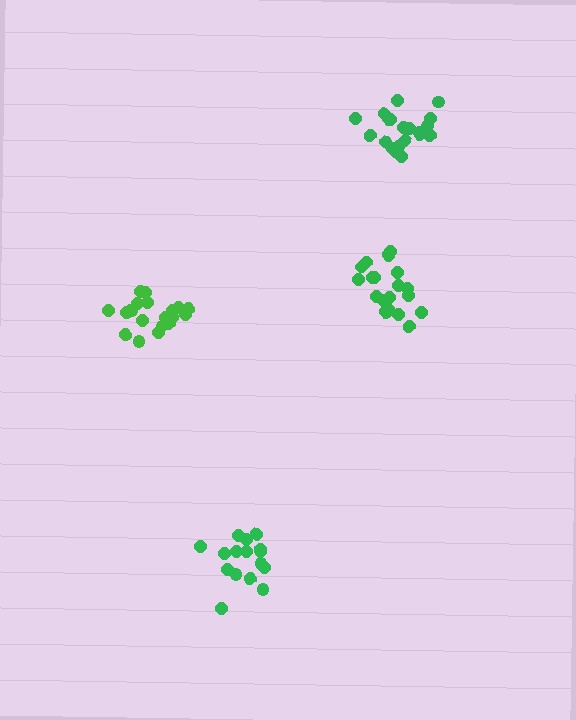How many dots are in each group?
Group 1: 20 dots, Group 2: 20 dots, Group 3: 19 dots, Group 4: 17 dots (76 total).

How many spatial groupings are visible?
There are 4 spatial groupings.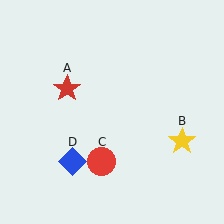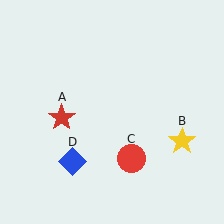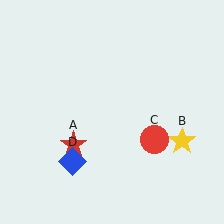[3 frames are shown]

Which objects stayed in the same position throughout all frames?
Yellow star (object B) and blue diamond (object D) remained stationary.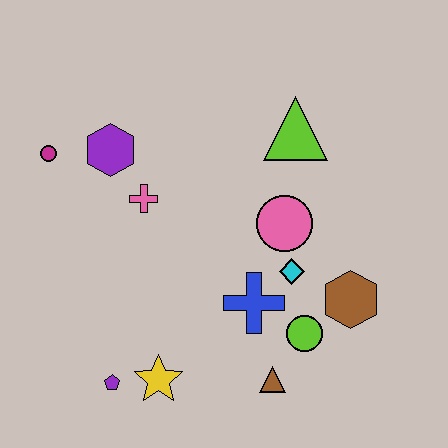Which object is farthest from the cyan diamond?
The magenta circle is farthest from the cyan diamond.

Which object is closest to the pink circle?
The cyan diamond is closest to the pink circle.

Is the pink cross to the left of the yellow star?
Yes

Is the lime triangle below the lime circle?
No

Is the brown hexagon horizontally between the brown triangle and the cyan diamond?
No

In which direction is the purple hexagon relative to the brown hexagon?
The purple hexagon is to the left of the brown hexagon.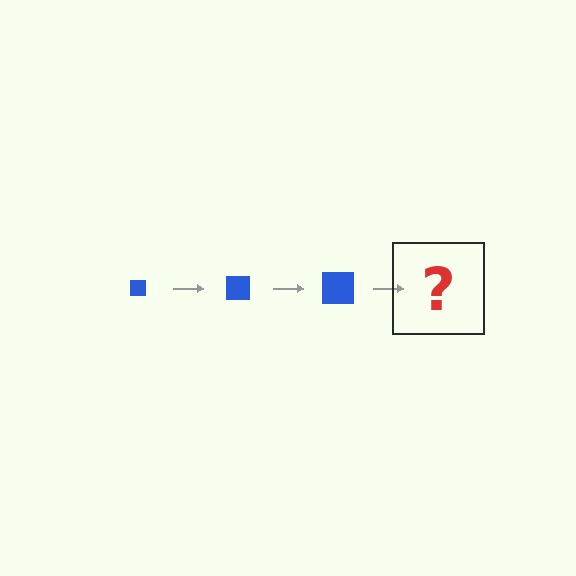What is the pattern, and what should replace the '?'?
The pattern is that the square gets progressively larger each step. The '?' should be a blue square, larger than the previous one.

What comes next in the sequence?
The next element should be a blue square, larger than the previous one.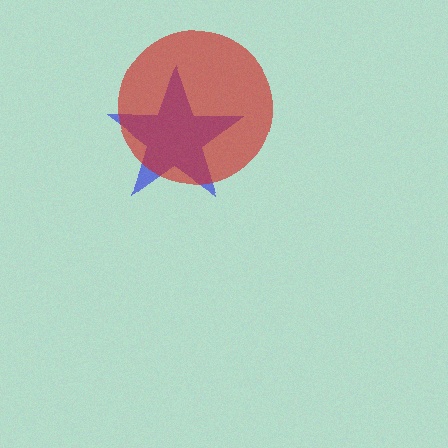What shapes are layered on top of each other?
The layered shapes are: a blue star, a red circle.